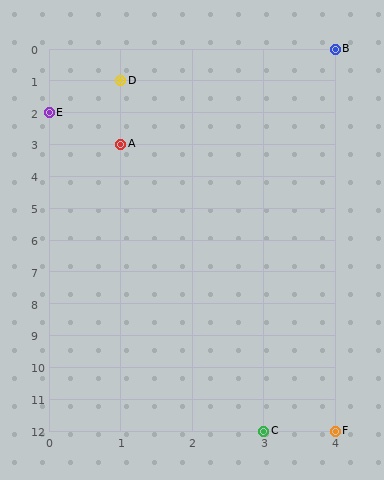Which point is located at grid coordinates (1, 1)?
Point D is at (1, 1).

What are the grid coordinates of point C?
Point C is at grid coordinates (3, 12).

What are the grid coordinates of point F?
Point F is at grid coordinates (4, 12).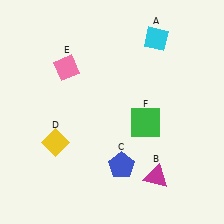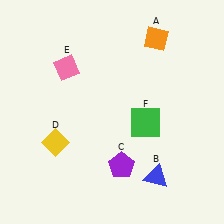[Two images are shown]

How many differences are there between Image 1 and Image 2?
There are 3 differences between the two images.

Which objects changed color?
A changed from cyan to orange. B changed from magenta to blue. C changed from blue to purple.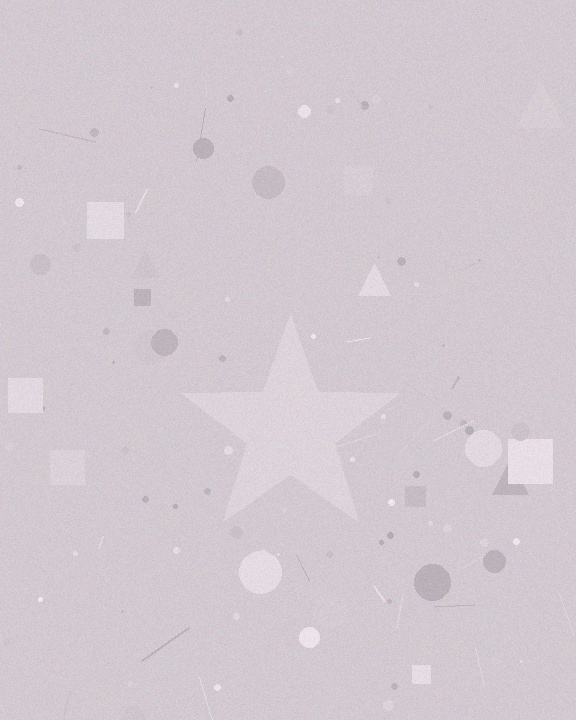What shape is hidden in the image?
A star is hidden in the image.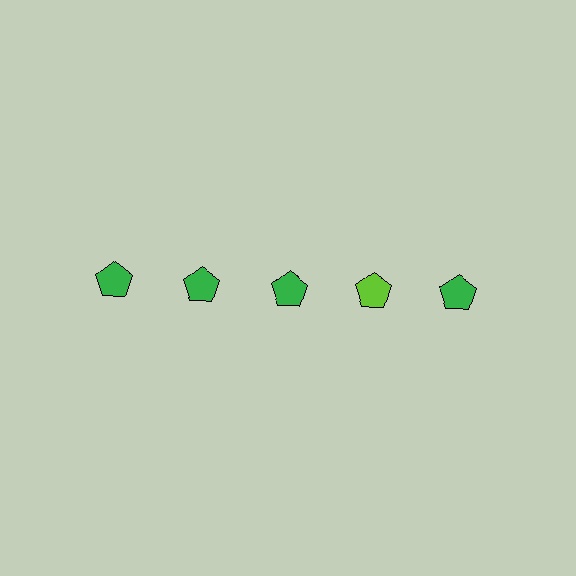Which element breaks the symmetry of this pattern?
The lime pentagon in the top row, second from right column breaks the symmetry. All other shapes are green pentagons.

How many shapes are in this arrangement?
There are 5 shapes arranged in a grid pattern.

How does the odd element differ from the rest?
It has a different color: lime instead of green.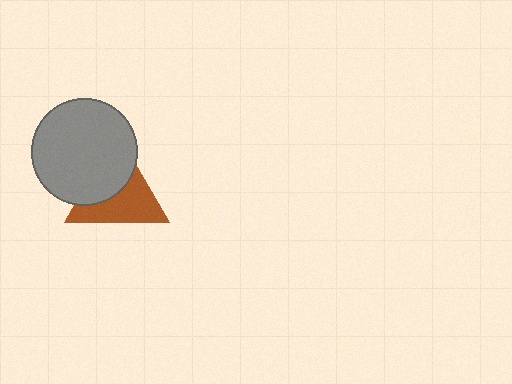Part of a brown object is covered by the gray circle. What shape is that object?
It is a triangle.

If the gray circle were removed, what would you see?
You would see the complete brown triangle.